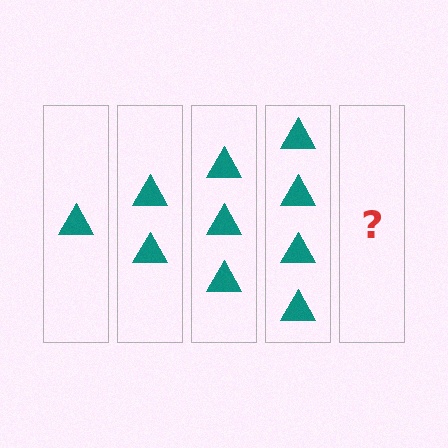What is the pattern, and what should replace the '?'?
The pattern is that each step adds one more triangle. The '?' should be 5 triangles.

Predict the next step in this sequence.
The next step is 5 triangles.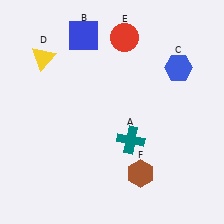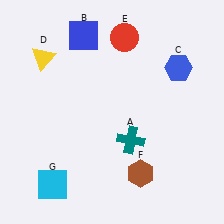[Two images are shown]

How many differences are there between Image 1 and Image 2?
There is 1 difference between the two images.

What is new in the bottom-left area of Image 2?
A cyan square (G) was added in the bottom-left area of Image 2.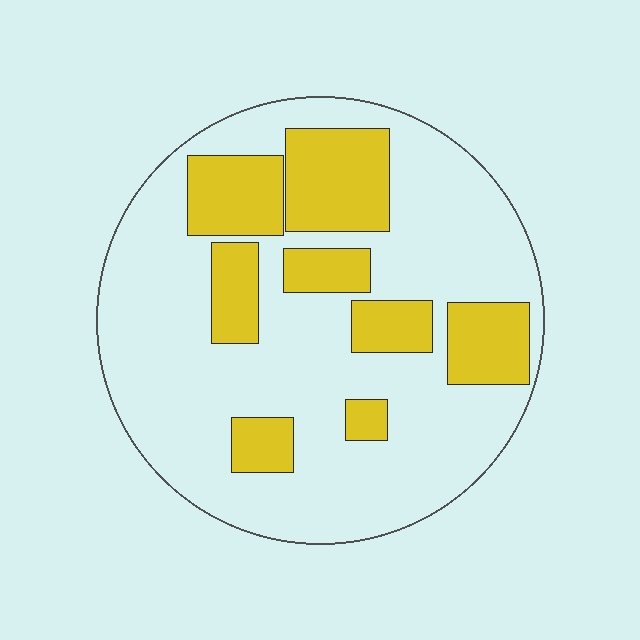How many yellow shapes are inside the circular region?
8.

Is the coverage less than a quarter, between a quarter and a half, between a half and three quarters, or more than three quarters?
Between a quarter and a half.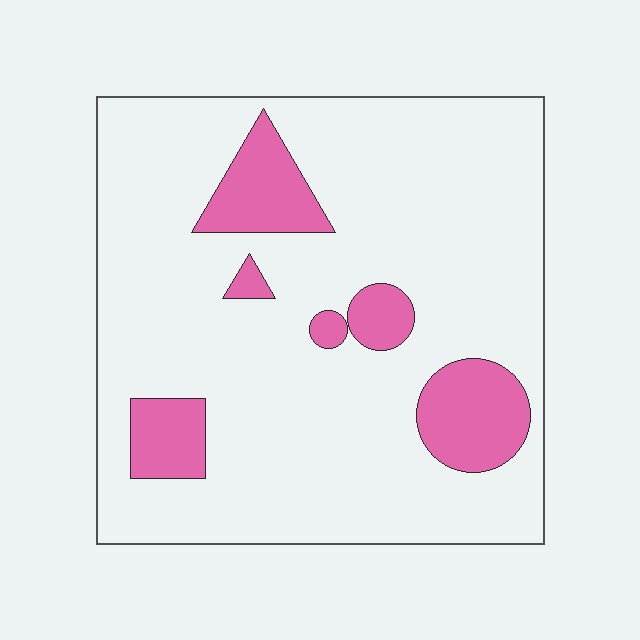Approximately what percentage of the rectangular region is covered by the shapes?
Approximately 15%.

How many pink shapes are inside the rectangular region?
6.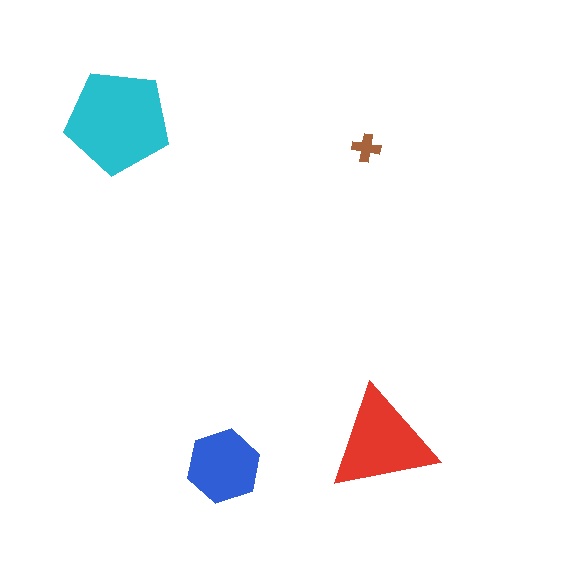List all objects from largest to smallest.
The cyan pentagon, the red triangle, the blue hexagon, the brown cross.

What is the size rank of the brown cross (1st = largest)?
4th.